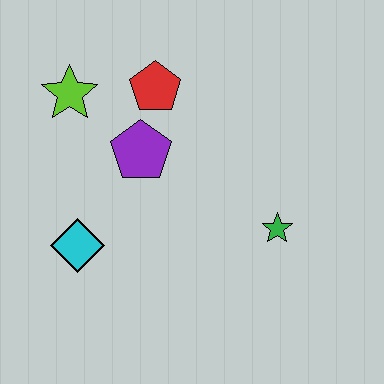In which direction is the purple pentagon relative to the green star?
The purple pentagon is to the left of the green star.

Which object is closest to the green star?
The purple pentagon is closest to the green star.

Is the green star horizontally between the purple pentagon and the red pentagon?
No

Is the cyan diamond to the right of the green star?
No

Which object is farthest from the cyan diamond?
The green star is farthest from the cyan diamond.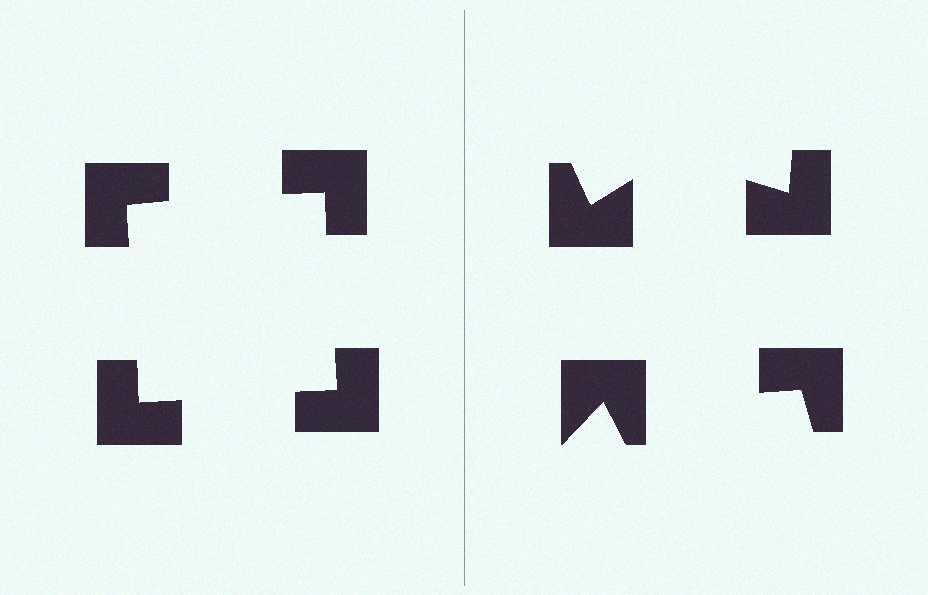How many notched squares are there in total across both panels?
8 — 4 on each side.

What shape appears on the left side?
An illusory square.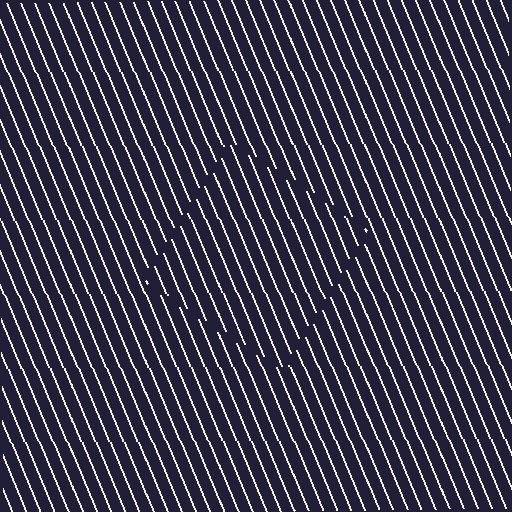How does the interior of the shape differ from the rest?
The interior of the shape contains the same grating, shifted by half a period — the contour is defined by the phase discontinuity where line-ends from the inner and outer gratings abut.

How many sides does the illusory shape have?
4 sides — the line-ends trace a square.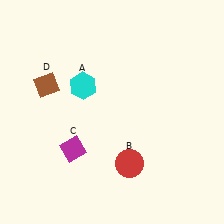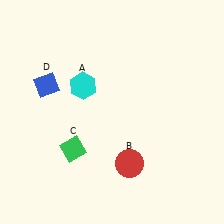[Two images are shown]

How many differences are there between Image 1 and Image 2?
There are 2 differences between the two images.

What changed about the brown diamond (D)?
In Image 1, D is brown. In Image 2, it changed to blue.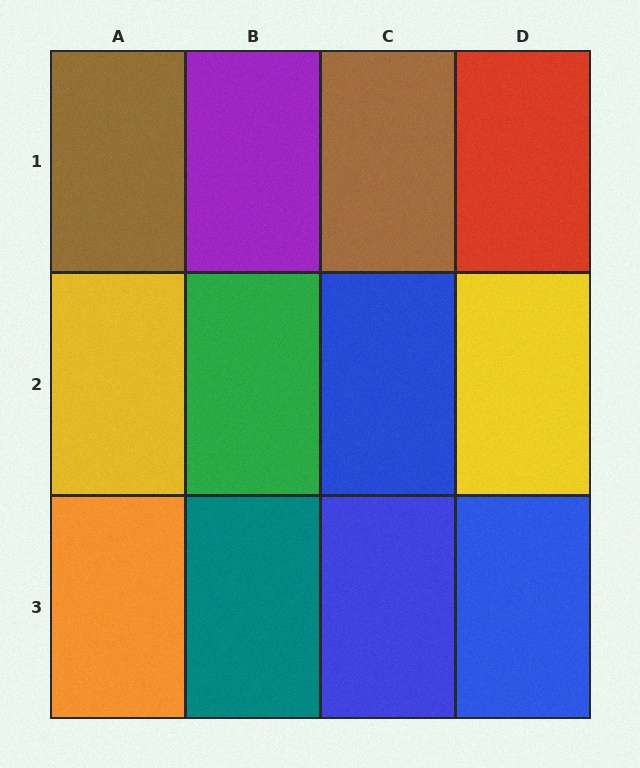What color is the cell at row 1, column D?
Red.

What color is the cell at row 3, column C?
Blue.